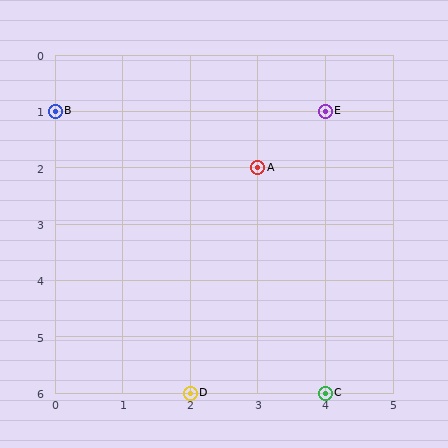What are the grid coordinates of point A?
Point A is at grid coordinates (3, 2).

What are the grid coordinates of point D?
Point D is at grid coordinates (2, 6).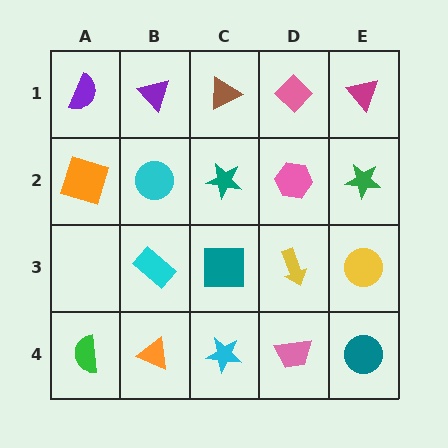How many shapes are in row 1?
5 shapes.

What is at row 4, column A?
A green semicircle.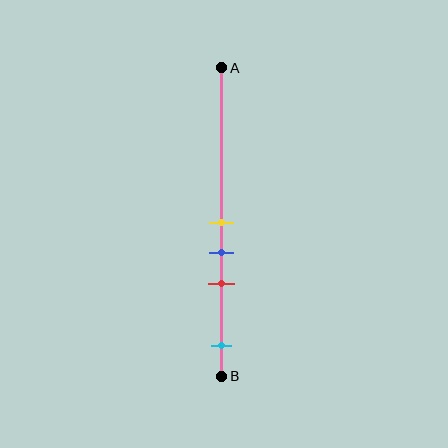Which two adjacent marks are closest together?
The yellow and blue marks are the closest adjacent pair.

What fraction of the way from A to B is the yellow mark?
The yellow mark is approximately 50% (0.5) of the way from A to B.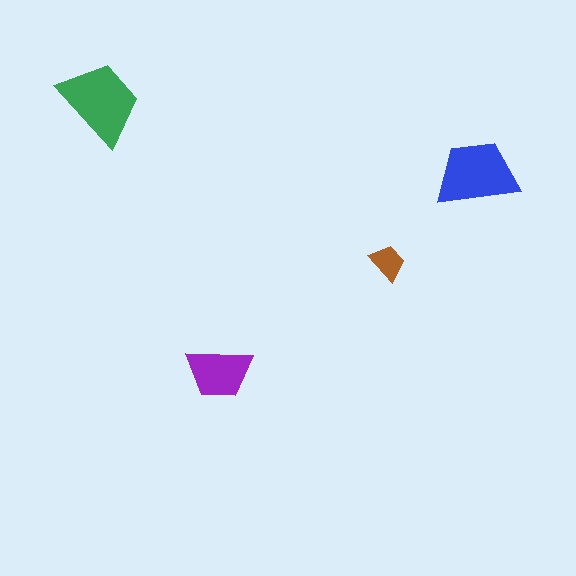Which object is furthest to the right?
The blue trapezoid is rightmost.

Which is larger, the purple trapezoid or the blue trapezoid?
The blue one.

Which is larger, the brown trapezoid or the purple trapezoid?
The purple one.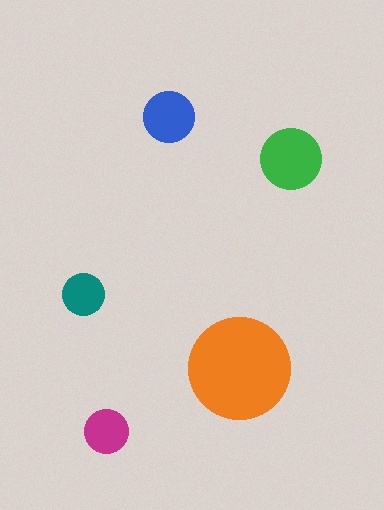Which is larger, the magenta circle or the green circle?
The green one.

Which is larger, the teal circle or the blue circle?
The blue one.